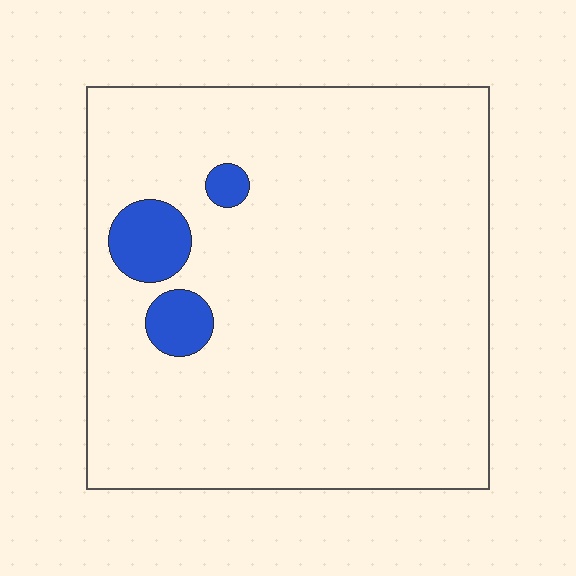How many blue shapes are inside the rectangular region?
3.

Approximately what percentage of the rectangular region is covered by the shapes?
Approximately 5%.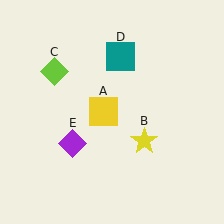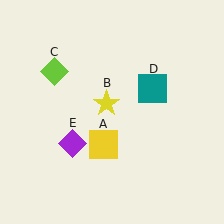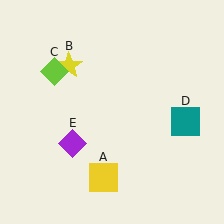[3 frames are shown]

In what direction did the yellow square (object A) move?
The yellow square (object A) moved down.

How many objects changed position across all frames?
3 objects changed position: yellow square (object A), yellow star (object B), teal square (object D).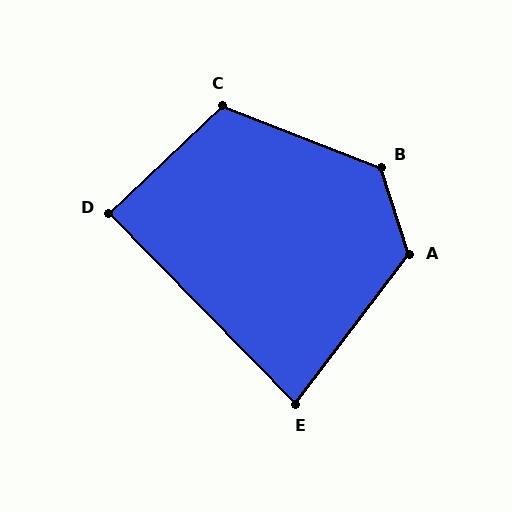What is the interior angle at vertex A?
Approximately 125 degrees (obtuse).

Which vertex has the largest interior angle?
B, at approximately 129 degrees.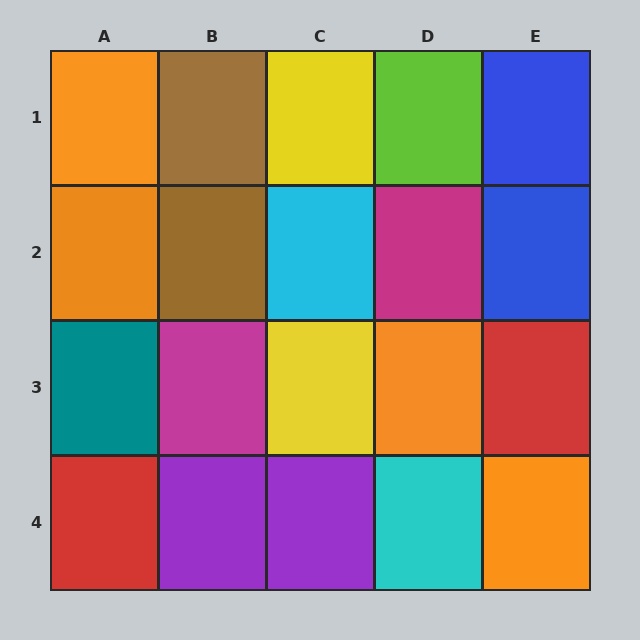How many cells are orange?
4 cells are orange.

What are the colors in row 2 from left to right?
Orange, brown, cyan, magenta, blue.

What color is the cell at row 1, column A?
Orange.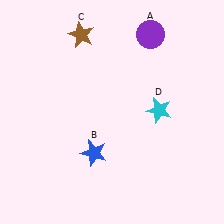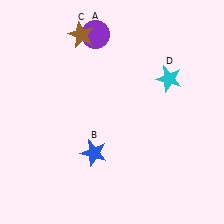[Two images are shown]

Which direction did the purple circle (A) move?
The purple circle (A) moved left.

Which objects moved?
The objects that moved are: the purple circle (A), the cyan star (D).